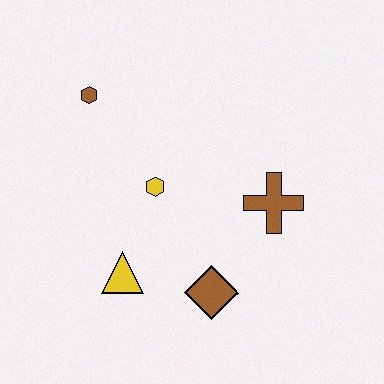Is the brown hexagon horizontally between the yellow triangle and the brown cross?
No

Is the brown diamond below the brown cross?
Yes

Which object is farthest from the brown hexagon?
The brown diamond is farthest from the brown hexagon.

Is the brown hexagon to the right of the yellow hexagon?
No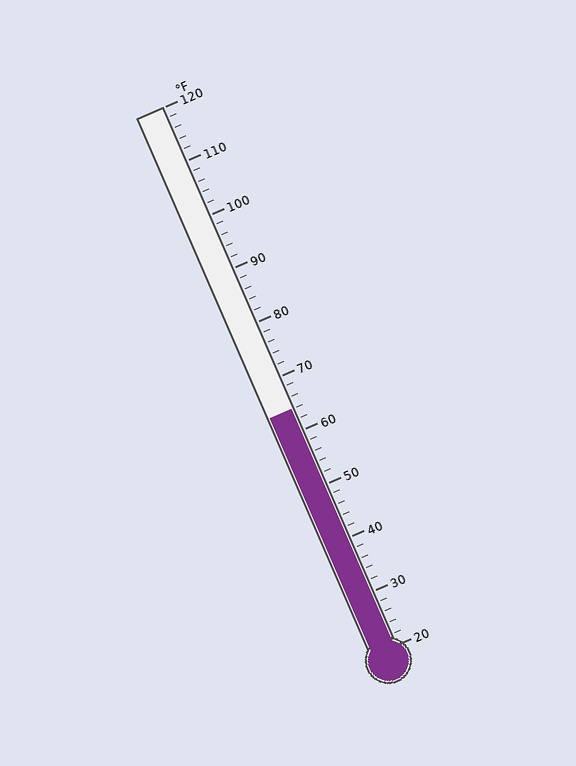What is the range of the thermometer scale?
The thermometer scale ranges from 20°F to 120°F.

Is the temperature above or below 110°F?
The temperature is below 110°F.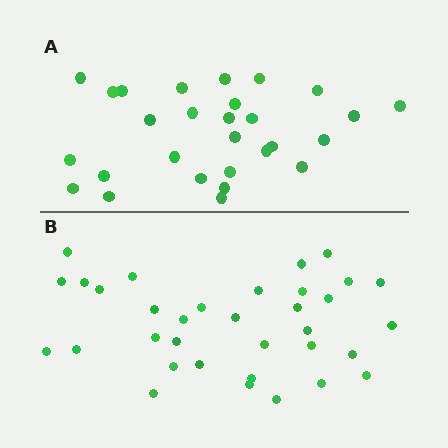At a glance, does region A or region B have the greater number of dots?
Region B (the bottom region) has more dots.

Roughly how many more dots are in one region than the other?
Region B has about 6 more dots than region A.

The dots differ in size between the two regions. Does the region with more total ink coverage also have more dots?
No. Region A has more total ink coverage because its dots are larger, but region B actually contains more individual dots. Total area can be misleading — the number of items is what matters here.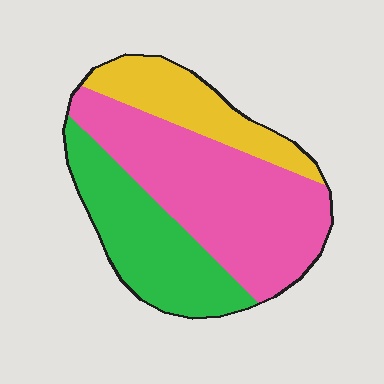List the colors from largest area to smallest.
From largest to smallest: pink, green, yellow.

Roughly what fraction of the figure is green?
Green takes up about one third (1/3) of the figure.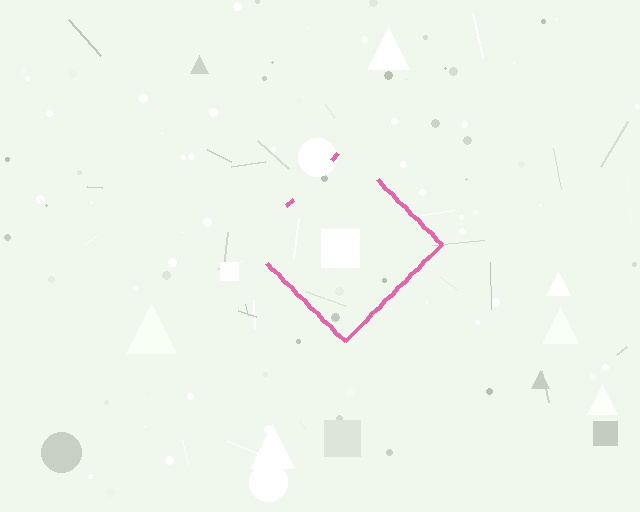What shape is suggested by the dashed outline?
The dashed outline suggests a diamond.